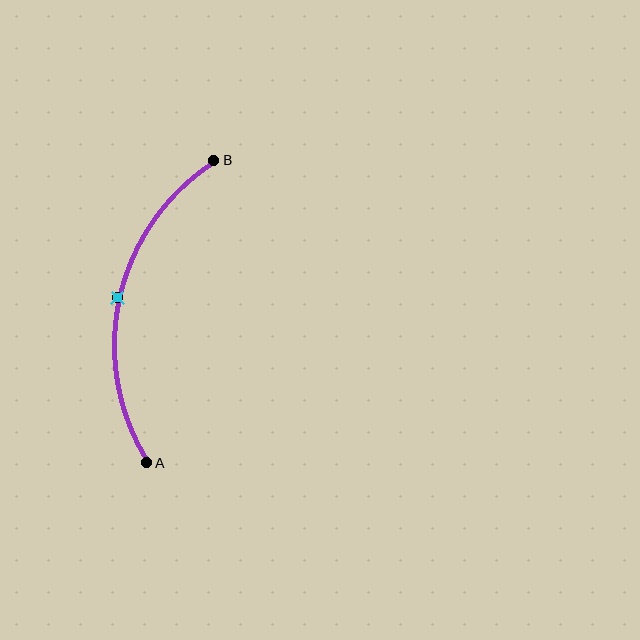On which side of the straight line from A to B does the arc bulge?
The arc bulges to the left of the straight line connecting A and B.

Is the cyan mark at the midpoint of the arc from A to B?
Yes. The cyan mark lies on the arc at equal arc-length from both A and B — it is the arc midpoint.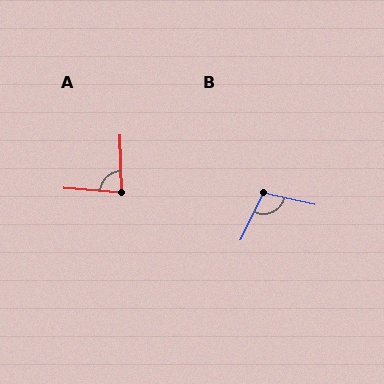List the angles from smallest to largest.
A (84°), B (104°).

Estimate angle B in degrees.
Approximately 104 degrees.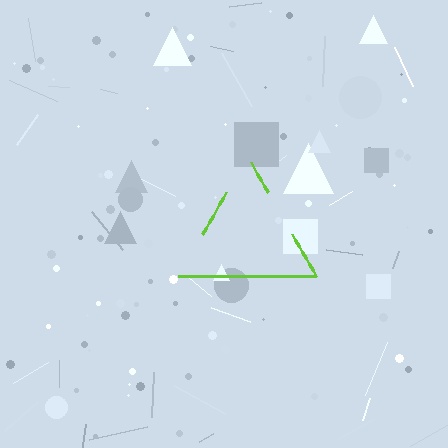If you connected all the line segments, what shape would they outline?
They would outline a triangle.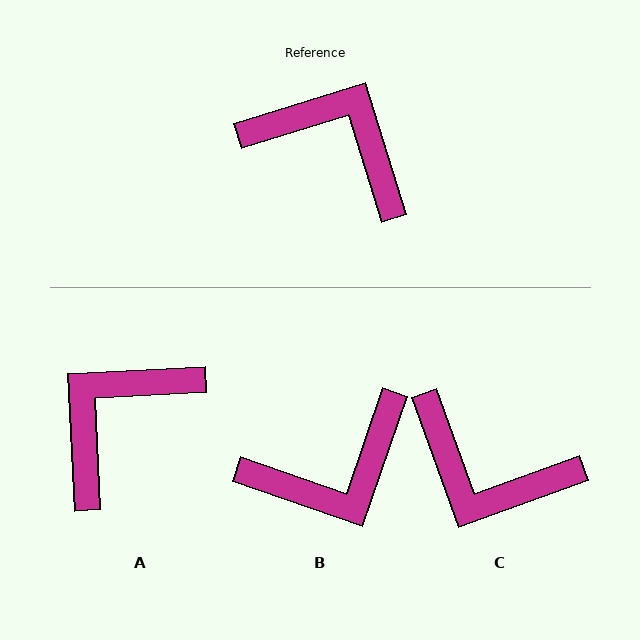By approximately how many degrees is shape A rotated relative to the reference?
Approximately 76 degrees counter-clockwise.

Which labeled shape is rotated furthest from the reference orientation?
C, about 177 degrees away.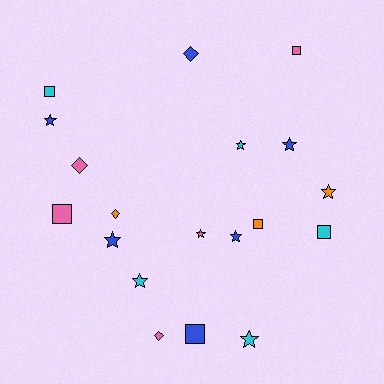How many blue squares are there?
There is 1 blue square.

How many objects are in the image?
There are 19 objects.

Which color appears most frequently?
Blue, with 6 objects.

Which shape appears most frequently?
Star, with 9 objects.